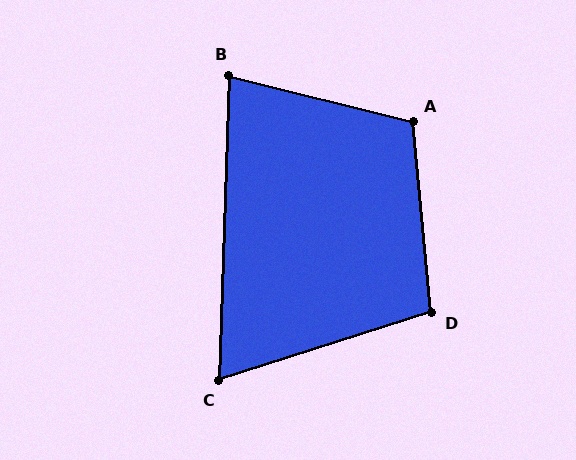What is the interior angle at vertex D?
Approximately 102 degrees (obtuse).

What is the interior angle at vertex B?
Approximately 78 degrees (acute).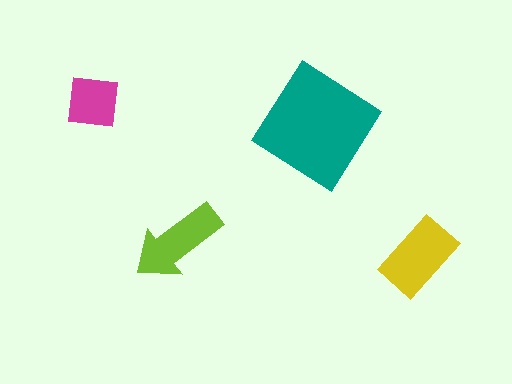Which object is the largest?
The teal diamond.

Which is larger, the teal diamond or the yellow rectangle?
The teal diamond.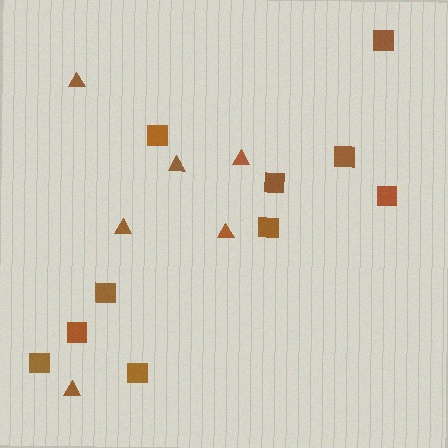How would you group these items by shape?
There are 2 groups: one group of squares (10) and one group of triangles (6).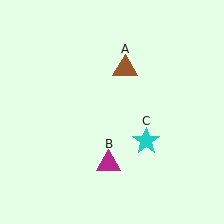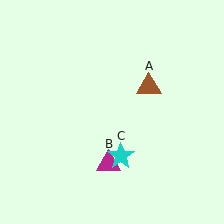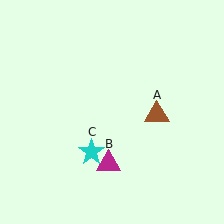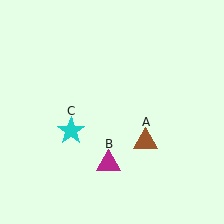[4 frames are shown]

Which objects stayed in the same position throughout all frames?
Magenta triangle (object B) remained stationary.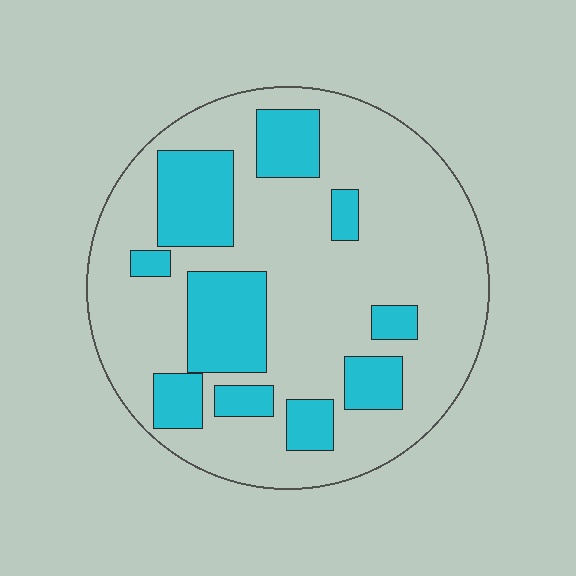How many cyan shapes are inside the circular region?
10.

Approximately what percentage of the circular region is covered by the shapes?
Approximately 25%.